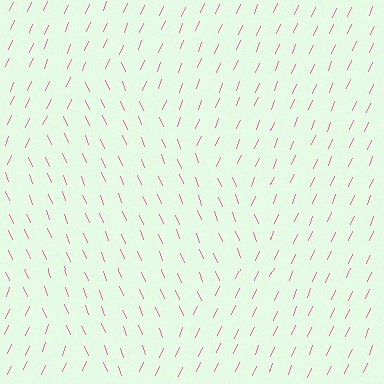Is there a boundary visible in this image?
Yes, there is a texture boundary formed by a change in line orientation.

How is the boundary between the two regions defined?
The boundary is defined purely by a change in line orientation (approximately 45 degrees difference). All lines are the same color and thickness.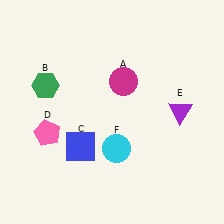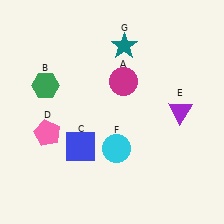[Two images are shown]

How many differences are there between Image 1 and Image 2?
There is 1 difference between the two images.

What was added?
A teal star (G) was added in Image 2.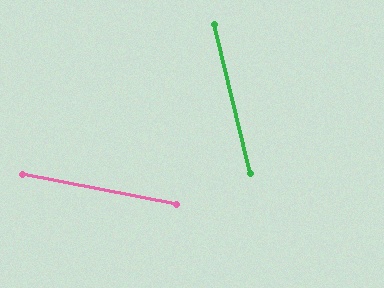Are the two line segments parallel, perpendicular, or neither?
Neither parallel nor perpendicular — they differ by about 65°.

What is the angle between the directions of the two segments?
Approximately 65 degrees.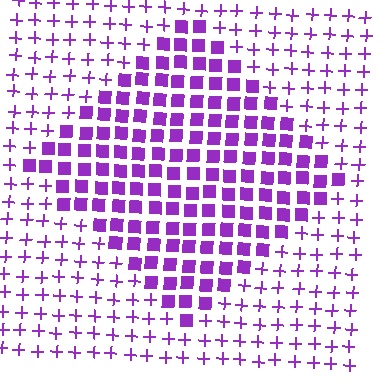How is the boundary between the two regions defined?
The boundary is defined by a change in element shape: squares inside vs. plus signs outside. All elements share the same color and spacing.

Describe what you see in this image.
The image is filled with small purple elements arranged in a uniform grid. A diamond-shaped region contains squares, while the surrounding area contains plus signs. The boundary is defined purely by the change in element shape.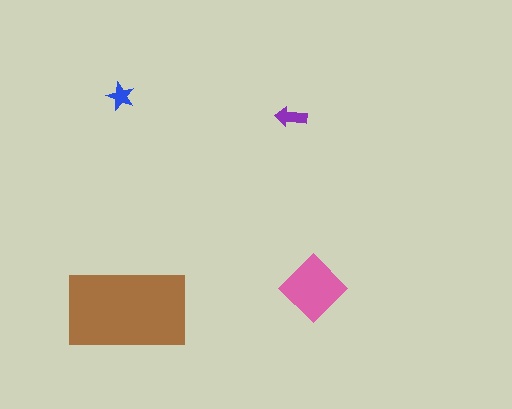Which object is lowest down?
The brown rectangle is bottommost.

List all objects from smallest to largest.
The blue star, the purple arrow, the pink diamond, the brown rectangle.